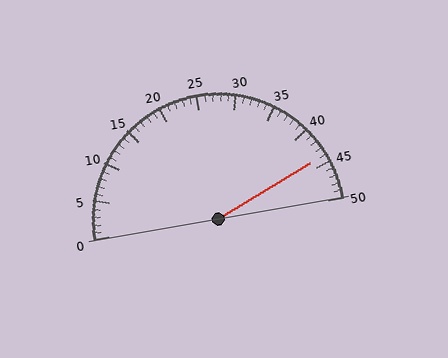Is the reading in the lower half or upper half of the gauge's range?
The reading is in the upper half of the range (0 to 50).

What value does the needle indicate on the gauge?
The needle indicates approximately 44.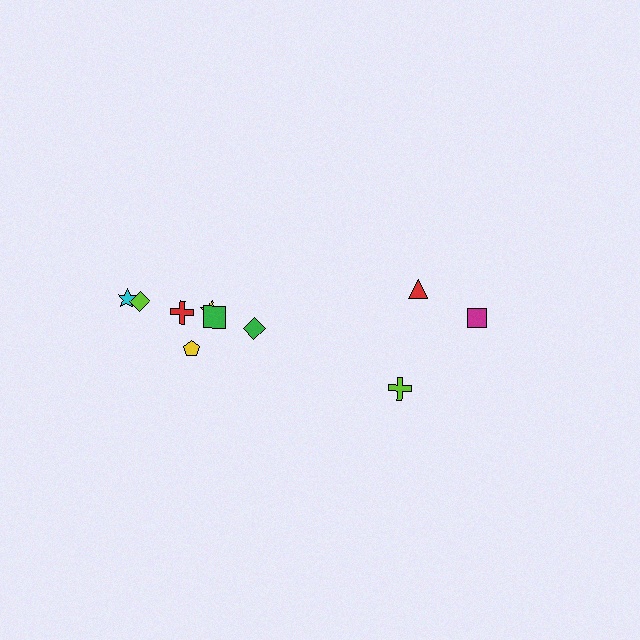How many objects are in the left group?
There are 7 objects.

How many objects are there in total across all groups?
There are 10 objects.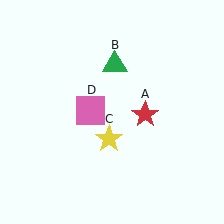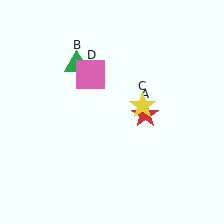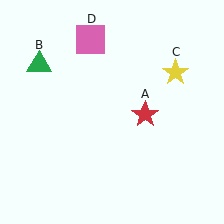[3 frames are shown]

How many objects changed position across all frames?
3 objects changed position: green triangle (object B), yellow star (object C), pink square (object D).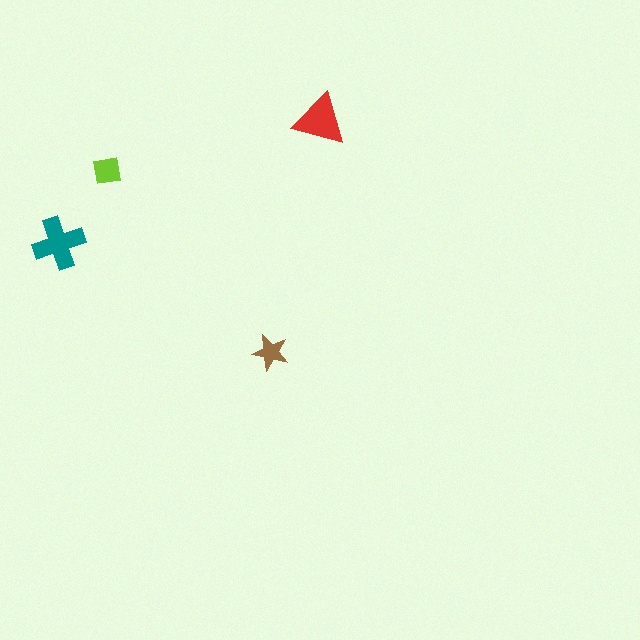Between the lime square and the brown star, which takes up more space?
The lime square.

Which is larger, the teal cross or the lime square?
The teal cross.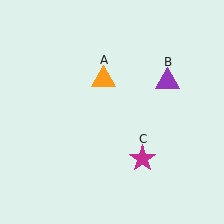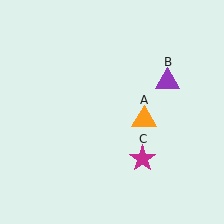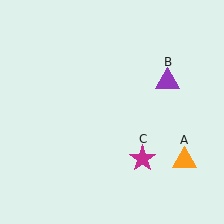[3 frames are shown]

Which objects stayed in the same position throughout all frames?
Purple triangle (object B) and magenta star (object C) remained stationary.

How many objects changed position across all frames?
1 object changed position: orange triangle (object A).